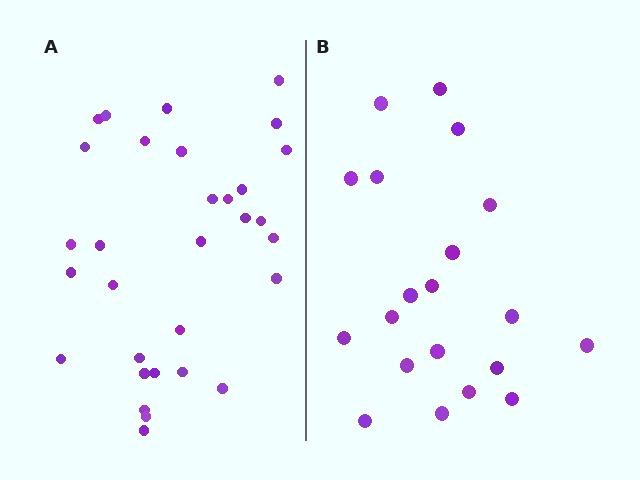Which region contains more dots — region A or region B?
Region A (the left region) has more dots.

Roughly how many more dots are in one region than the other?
Region A has roughly 12 or so more dots than region B.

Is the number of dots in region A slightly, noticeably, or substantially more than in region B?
Region A has substantially more. The ratio is roughly 1.6 to 1.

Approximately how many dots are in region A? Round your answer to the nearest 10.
About 30 dots. (The exact count is 31, which rounds to 30.)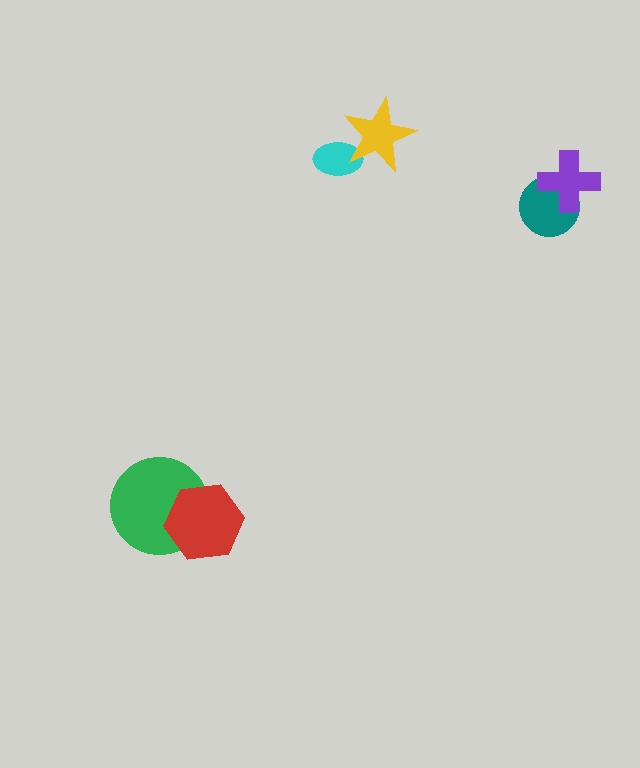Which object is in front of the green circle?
The red hexagon is in front of the green circle.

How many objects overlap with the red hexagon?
1 object overlaps with the red hexagon.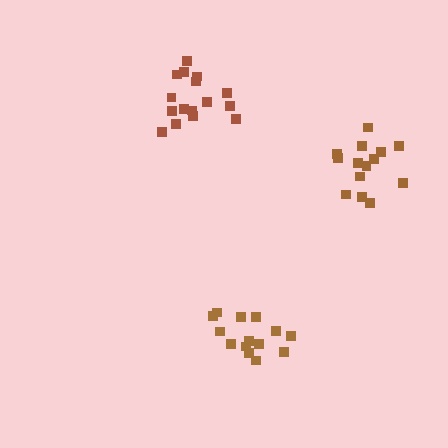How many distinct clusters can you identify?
There are 3 distinct clusters.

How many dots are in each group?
Group 1: 16 dots, Group 2: 14 dots, Group 3: 14 dots (44 total).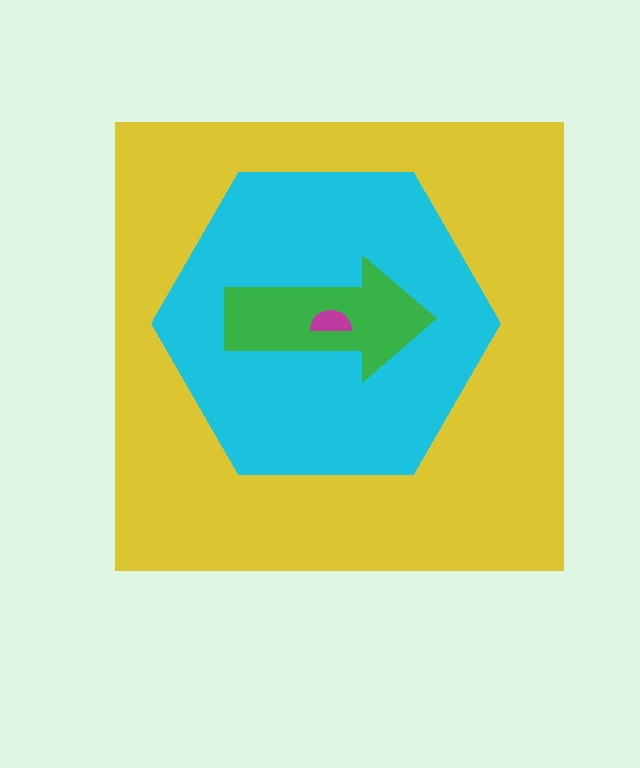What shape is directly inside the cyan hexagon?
The green arrow.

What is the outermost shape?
The yellow square.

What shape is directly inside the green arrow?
The magenta semicircle.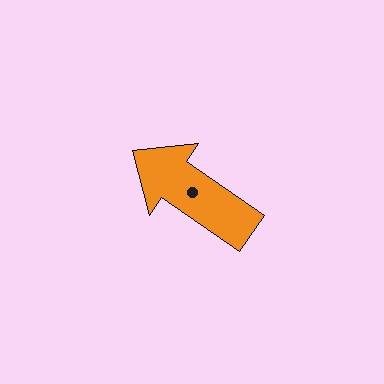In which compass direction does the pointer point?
Northwest.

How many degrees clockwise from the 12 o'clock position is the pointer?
Approximately 305 degrees.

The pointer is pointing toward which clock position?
Roughly 10 o'clock.